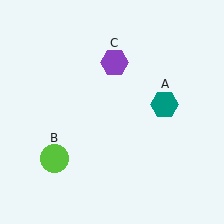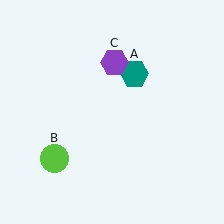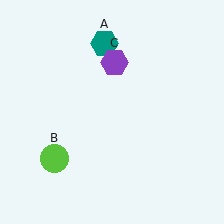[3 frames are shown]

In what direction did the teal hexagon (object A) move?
The teal hexagon (object A) moved up and to the left.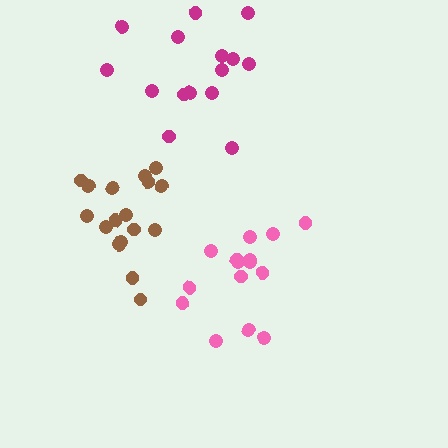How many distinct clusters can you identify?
There are 3 distinct clusters.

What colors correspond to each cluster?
The clusters are colored: brown, pink, magenta.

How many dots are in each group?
Group 1: 17 dots, Group 2: 15 dots, Group 3: 15 dots (47 total).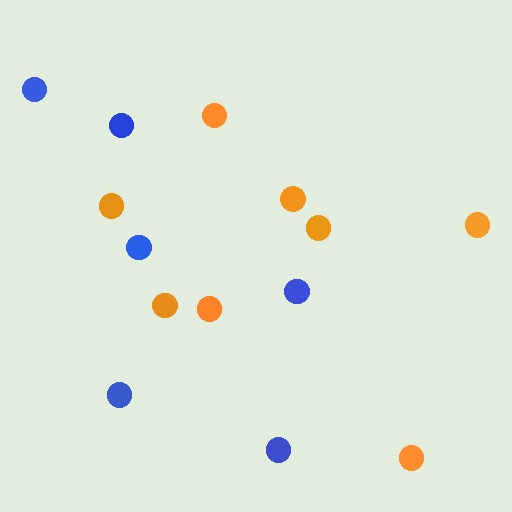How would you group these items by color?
There are 2 groups: one group of blue circles (6) and one group of orange circles (8).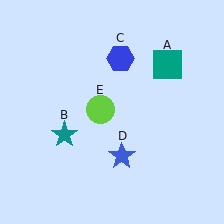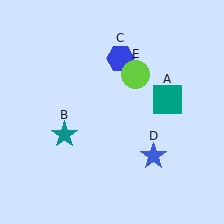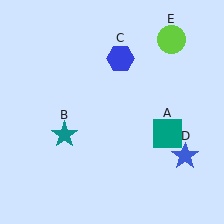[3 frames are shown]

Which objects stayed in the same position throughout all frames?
Teal star (object B) and blue hexagon (object C) remained stationary.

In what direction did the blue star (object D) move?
The blue star (object D) moved right.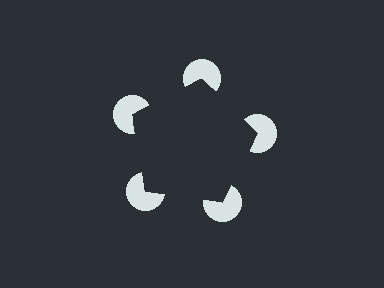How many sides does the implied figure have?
5 sides.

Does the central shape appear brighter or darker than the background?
It typically appears slightly darker than the background, even though no actual brightness change is drawn.